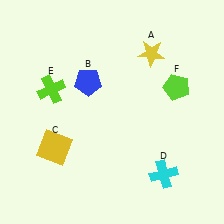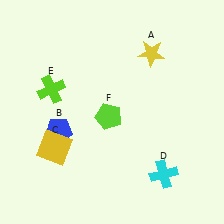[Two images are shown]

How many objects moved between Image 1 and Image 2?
2 objects moved between the two images.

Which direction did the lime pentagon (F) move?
The lime pentagon (F) moved left.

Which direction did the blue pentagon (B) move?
The blue pentagon (B) moved down.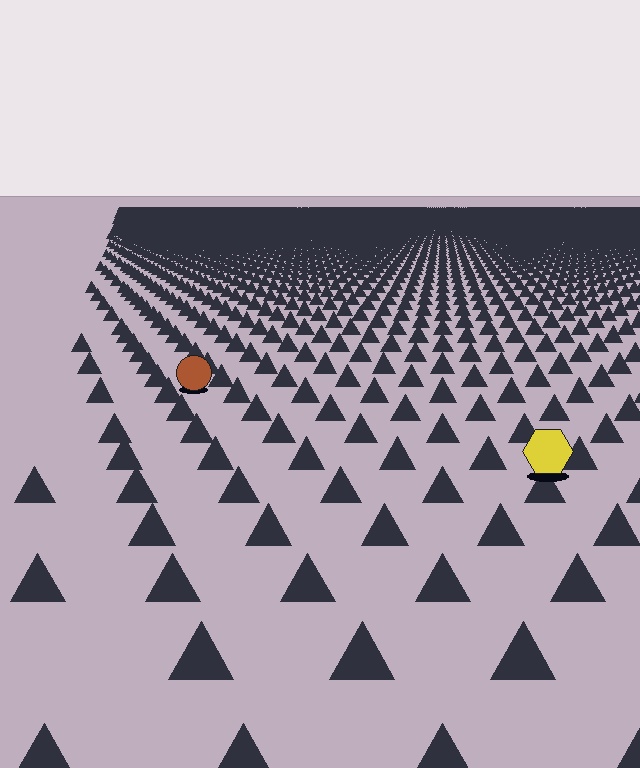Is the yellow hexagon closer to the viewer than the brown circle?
Yes. The yellow hexagon is closer — you can tell from the texture gradient: the ground texture is coarser near it.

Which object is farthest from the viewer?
The brown circle is farthest from the viewer. It appears smaller and the ground texture around it is denser.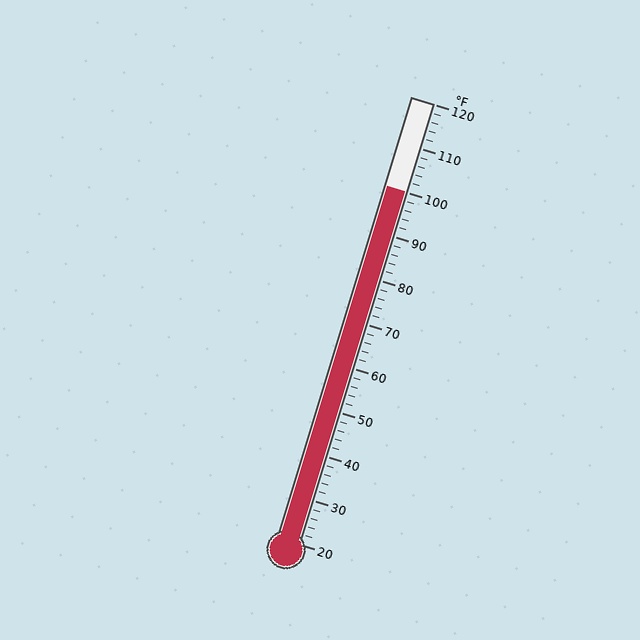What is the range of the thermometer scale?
The thermometer scale ranges from 20°F to 120°F.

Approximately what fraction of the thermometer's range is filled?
The thermometer is filled to approximately 80% of its range.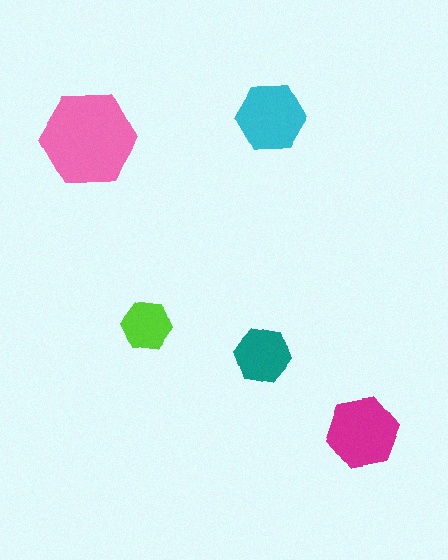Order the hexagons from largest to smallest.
the pink one, the magenta one, the cyan one, the teal one, the lime one.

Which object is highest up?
The cyan hexagon is topmost.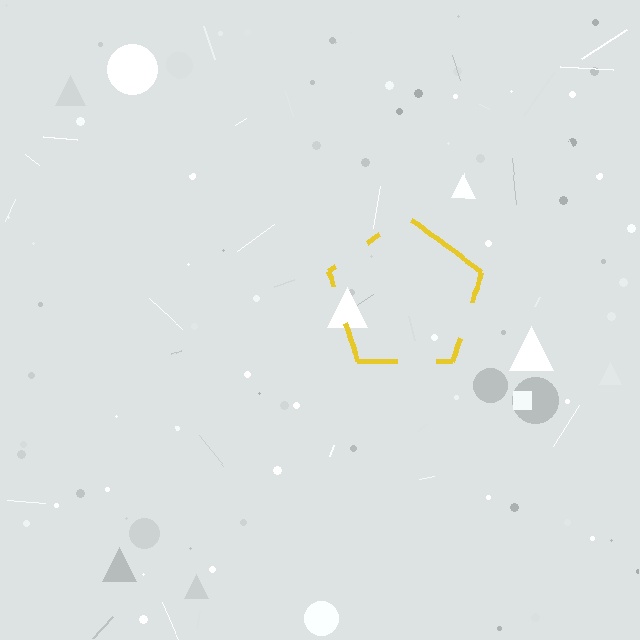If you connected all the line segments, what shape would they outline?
They would outline a pentagon.